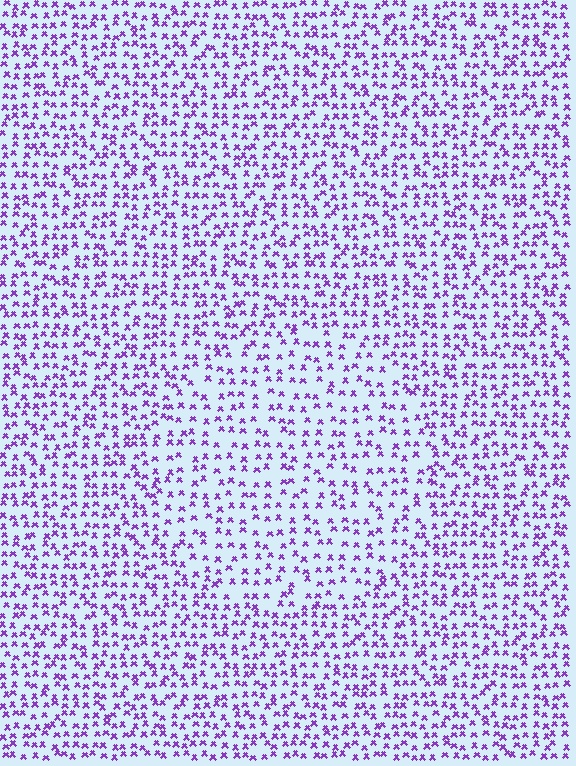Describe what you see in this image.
The image contains small purple elements arranged at two different densities. A circle-shaped region is visible where the elements are less densely packed than the surrounding area.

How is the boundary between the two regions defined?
The boundary is defined by a change in element density (approximately 1.6x ratio). All elements are the same color, size, and shape.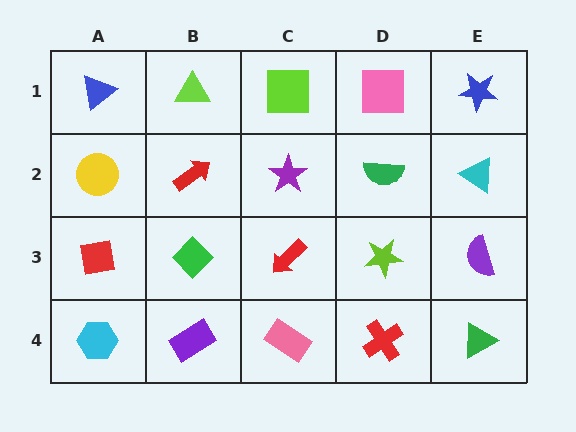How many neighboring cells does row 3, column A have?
3.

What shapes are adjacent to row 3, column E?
A cyan triangle (row 2, column E), a green triangle (row 4, column E), a lime star (row 3, column D).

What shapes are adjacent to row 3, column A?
A yellow circle (row 2, column A), a cyan hexagon (row 4, column A), a green diamond (row 3, column B).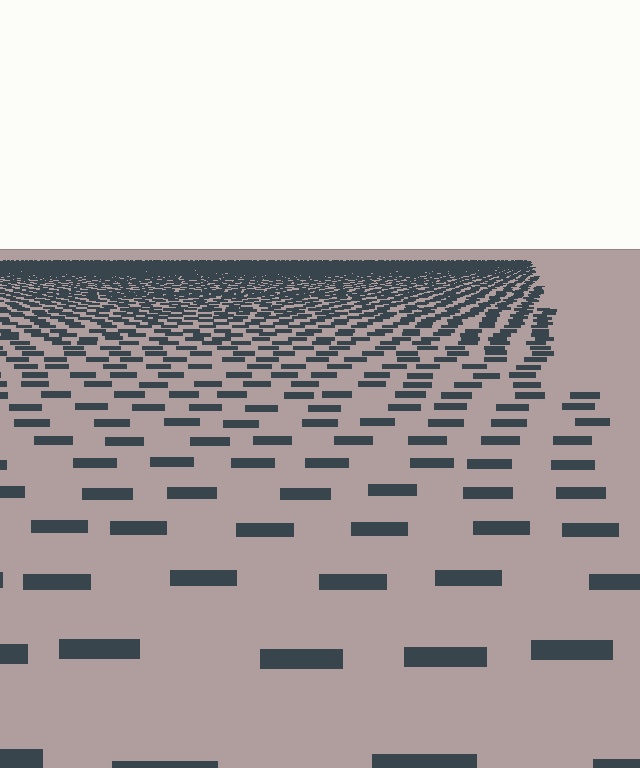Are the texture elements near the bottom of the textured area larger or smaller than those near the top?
Larger. Near the bottom, elements are closer to the viewer and appear at a bigger on-screen size.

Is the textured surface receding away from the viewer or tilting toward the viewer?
The surface is receding away from the viewer. Texture elements get smaller and denser toward the top.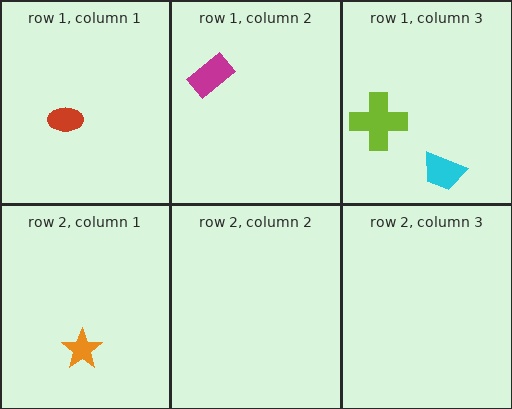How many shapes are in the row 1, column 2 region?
1.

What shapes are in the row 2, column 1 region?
The orange star.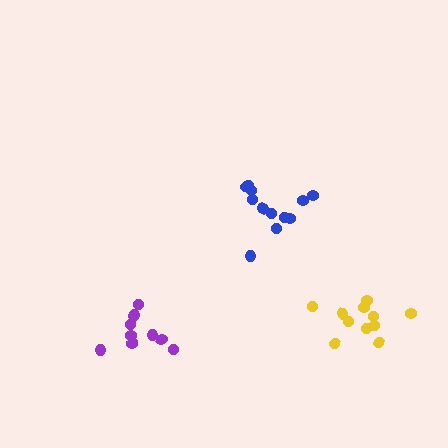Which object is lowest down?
The purple cluster is bottommost.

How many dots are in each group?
Group 1: 11 dots, Group 2: 10 dots, Group 3: 12 dots (33 total).